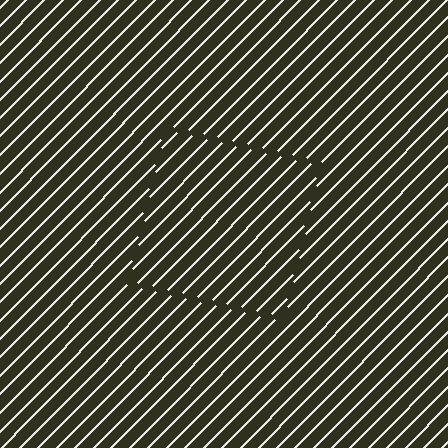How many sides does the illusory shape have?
4 sides — the line-ends trace a square.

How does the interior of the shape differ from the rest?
The interior of the shape contains the same grating, shifted by half a period — the contour is defined by the phase discontinuity where line-ends from the inner and outer gratings abut.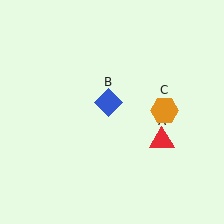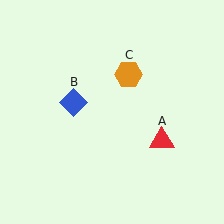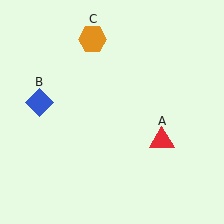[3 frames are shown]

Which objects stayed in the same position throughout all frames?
Red triangle (object A) remained stationary.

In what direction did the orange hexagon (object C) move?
The orange hexagon (object C) moved up and to the left.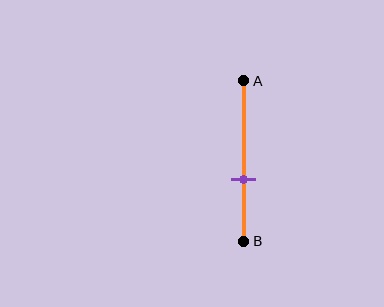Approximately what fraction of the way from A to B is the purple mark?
The purple mark is approximately 60% of the way from A to B.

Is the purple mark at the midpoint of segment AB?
No, the mark is at about 60% from A, not at the 50% midpoint.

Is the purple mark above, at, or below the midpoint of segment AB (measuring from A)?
The purple mark is below the midpoint of segment AB.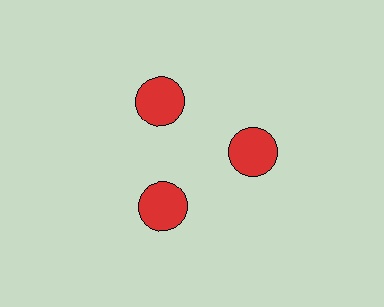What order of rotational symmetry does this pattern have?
This pattern has 3-fold rotational symmetry.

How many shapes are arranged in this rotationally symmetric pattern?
There are 3 shapes, arranged in 3 groups of 1.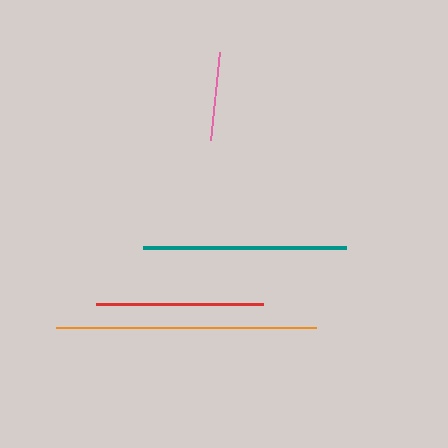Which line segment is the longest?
The orange line is the longest at approximately 259 pixels.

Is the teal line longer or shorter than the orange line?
The orange line is longer than the teal line.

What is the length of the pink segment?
The pink segment is approximately 88 pixels long.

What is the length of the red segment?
The red segment is approximately 167 pixels long.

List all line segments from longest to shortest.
From longest to shortest: orange, teal, red, pink.